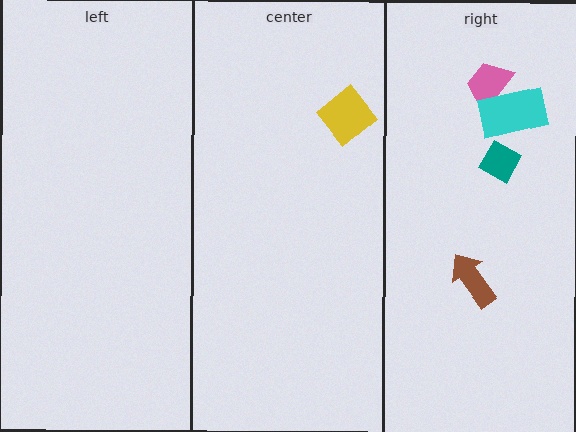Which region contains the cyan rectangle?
The right region.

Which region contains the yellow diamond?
The center region.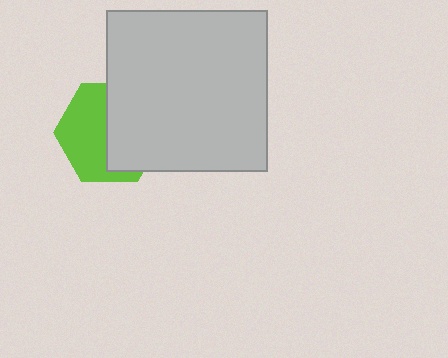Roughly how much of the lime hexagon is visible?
About half of it is visible (roughly 49%).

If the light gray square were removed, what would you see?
You would see the complete lime hexagon.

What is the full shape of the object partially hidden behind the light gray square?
The partially hidden object is a lime hexagon.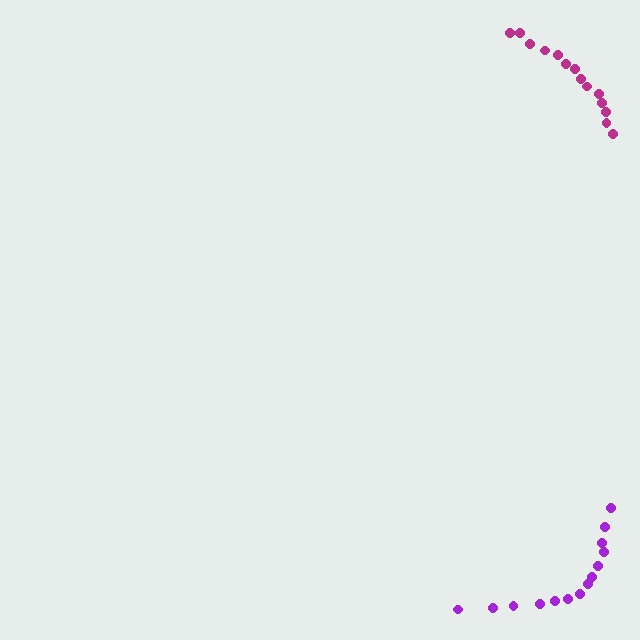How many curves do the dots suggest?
There are 2 distinct paths.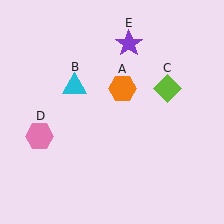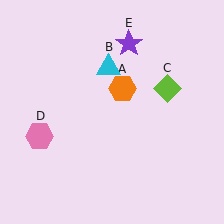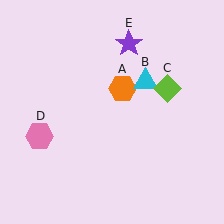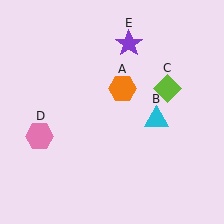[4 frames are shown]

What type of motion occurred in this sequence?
The cyan triangle (object B) rotated clockwise around the center of the scene.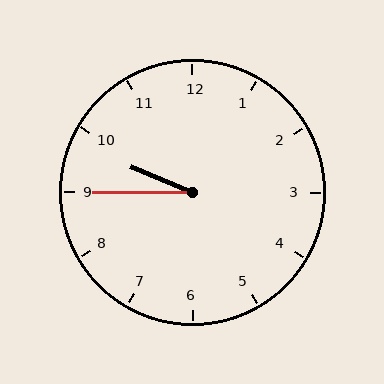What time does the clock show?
9:45.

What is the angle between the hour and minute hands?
Approximately 22 degrees.